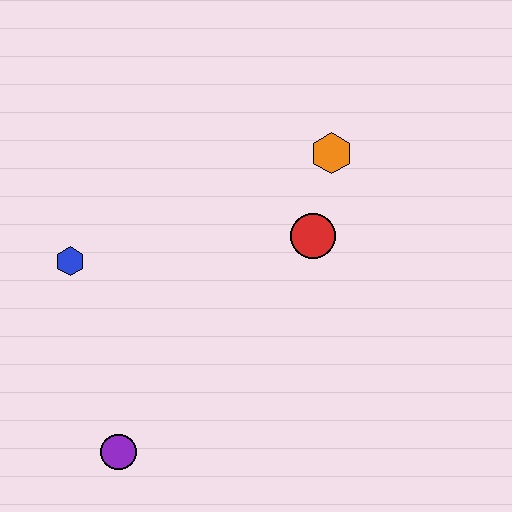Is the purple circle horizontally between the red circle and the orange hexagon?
No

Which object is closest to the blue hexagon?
The purple circle is closest to the blue hexagon.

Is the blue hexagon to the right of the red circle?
No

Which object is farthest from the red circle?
The purple circle is farthest from the red circle.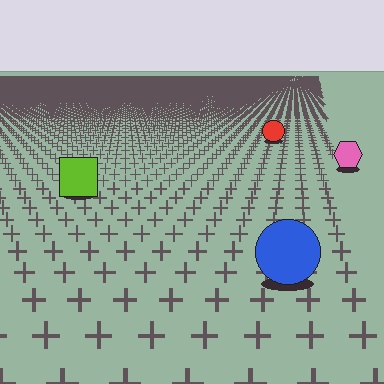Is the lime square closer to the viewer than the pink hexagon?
Yes. The lime square is closer — you can tell from the texture gradient: the ground texture is coarser near it.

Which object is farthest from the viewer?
The red circle is farthest from the viewer. It appears smaller and the ground texture around it is denser.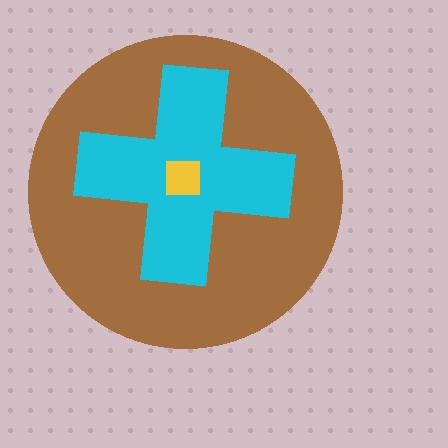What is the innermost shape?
The yellow square.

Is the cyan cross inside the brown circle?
Yes.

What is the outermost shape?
The brown circle.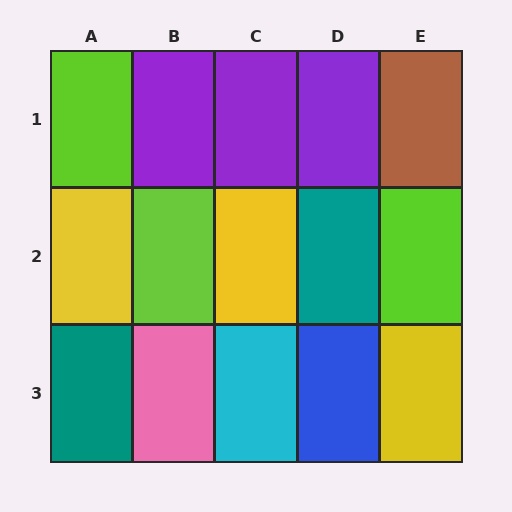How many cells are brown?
1 cell is brown.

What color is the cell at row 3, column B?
Pink.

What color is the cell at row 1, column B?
Purple.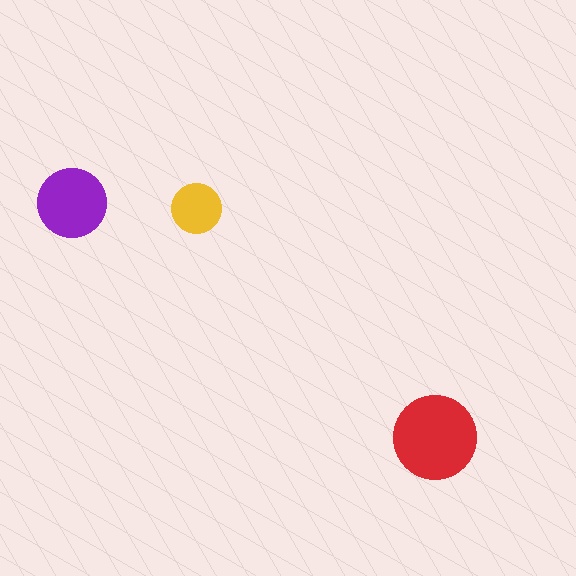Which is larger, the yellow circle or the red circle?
The red one.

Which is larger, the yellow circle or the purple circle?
The purple one.